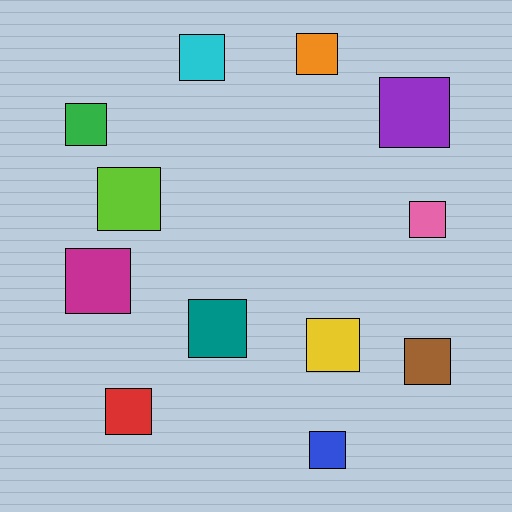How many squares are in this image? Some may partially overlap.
There are 12 squares.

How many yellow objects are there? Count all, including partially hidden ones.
There is 1 yellow object.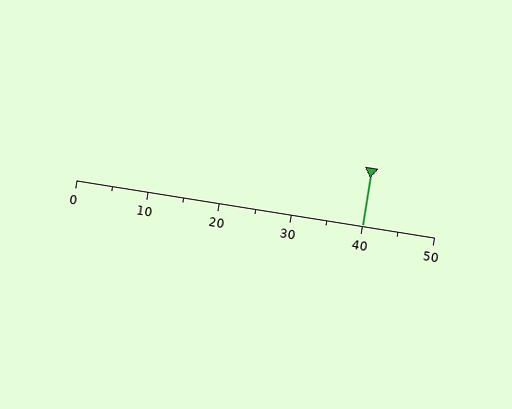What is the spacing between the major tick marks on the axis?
The major ticks are spaced 10 apart.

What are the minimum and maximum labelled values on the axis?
The axis runs from 0 to 50.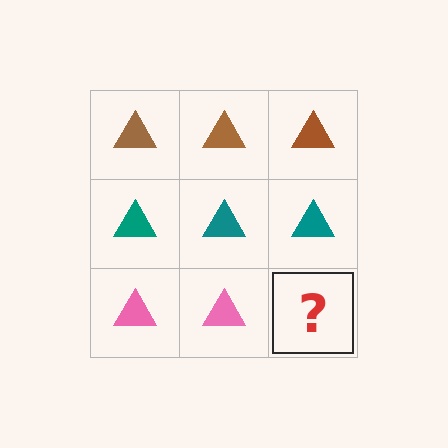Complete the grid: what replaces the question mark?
The question mark should be replaced with a pink triangle.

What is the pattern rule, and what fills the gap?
The rule is that each row has a consistent color. The gap should be filled with a pink triangle.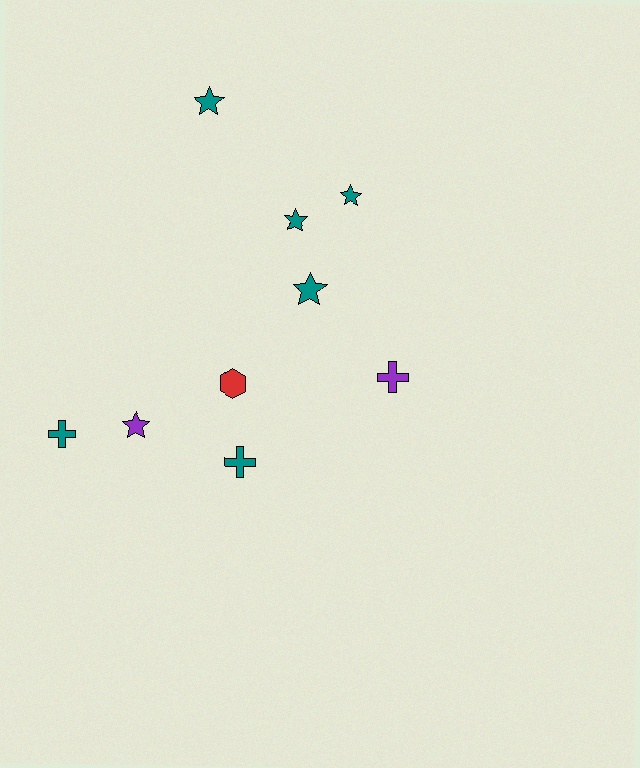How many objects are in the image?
There are 9 objects.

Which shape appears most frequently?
Star, with 5 objects.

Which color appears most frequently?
Teal, with 6 objects.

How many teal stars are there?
There are 4 teal stars.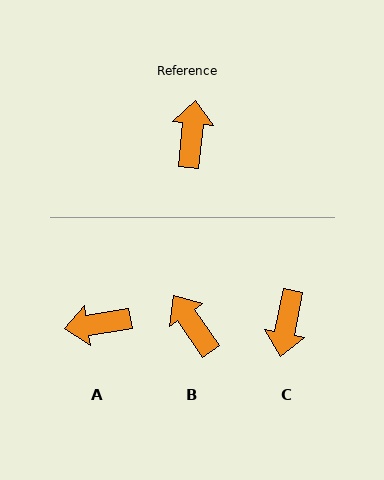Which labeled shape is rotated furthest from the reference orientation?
C, about 175 degrees away.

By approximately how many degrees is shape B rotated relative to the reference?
Approximately 40 degrees counter-clockwise.